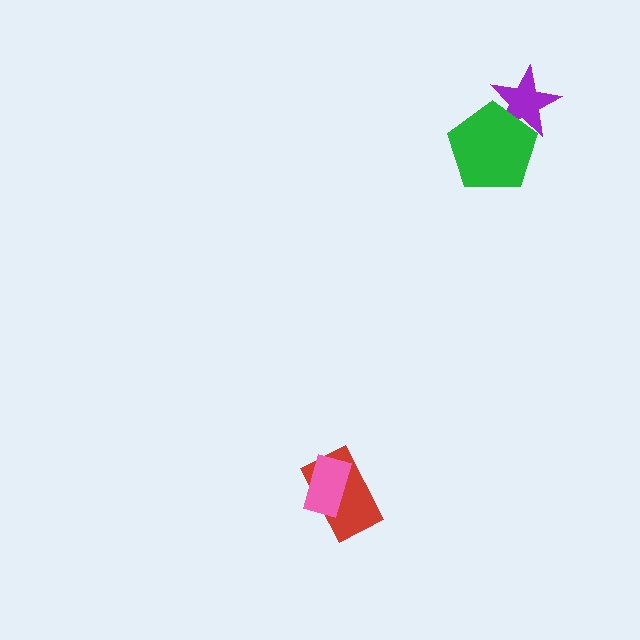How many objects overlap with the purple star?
1 object overlaps with the purple star.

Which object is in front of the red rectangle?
The pink rectangle is in front of the red rectangle.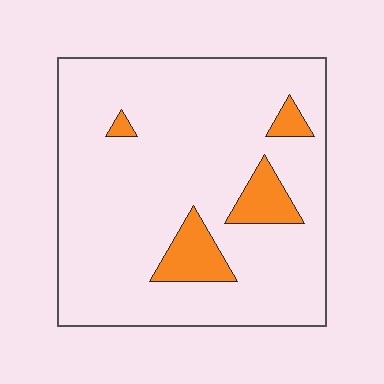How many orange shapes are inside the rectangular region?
4.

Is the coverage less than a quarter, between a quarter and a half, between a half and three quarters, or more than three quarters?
Less than a quarter.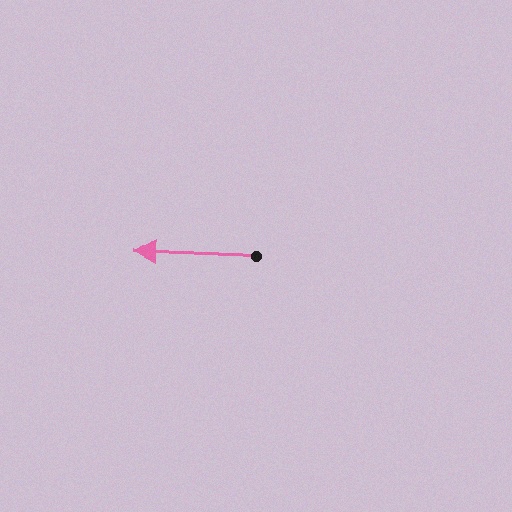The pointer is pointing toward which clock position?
Roughly 9 o'clock.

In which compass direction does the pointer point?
West.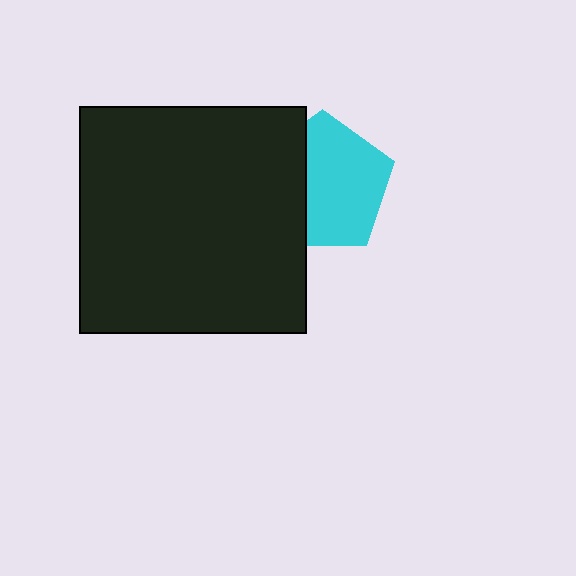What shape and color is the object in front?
The object in front is a black square.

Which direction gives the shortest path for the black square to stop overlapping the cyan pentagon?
Moving left gives the shortest separation.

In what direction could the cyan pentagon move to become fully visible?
The cyan pentagon could move right. That would shift it out from behind the black square entirely.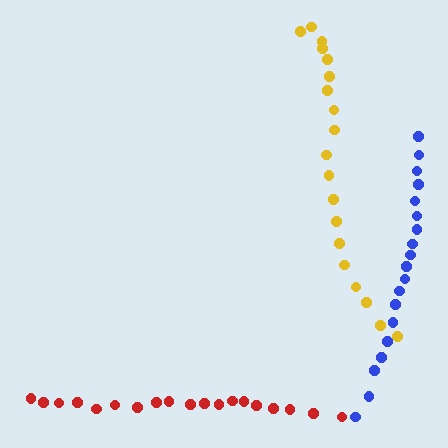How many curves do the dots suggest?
There are 3 distinct paths.